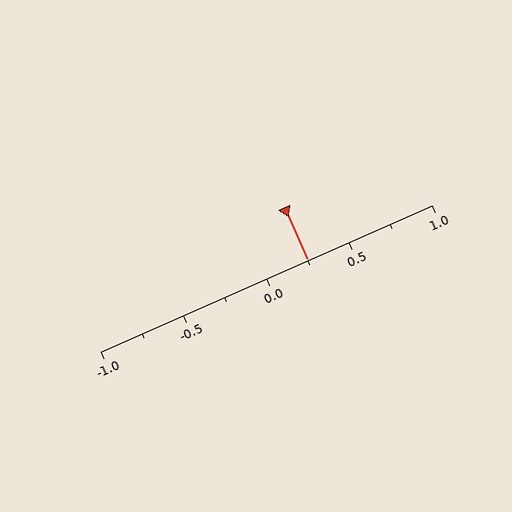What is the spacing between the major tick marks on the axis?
The major ticks are spaced 0.5 apart.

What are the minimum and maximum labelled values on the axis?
The axis runs from -1.0 to 1.0.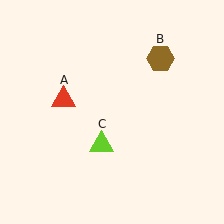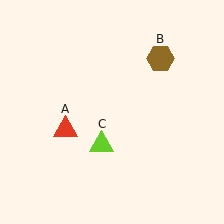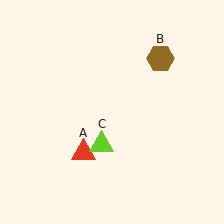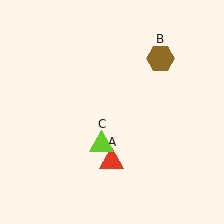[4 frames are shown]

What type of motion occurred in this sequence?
The red triangle (object A) rotated counterclockwise around the center of the scene.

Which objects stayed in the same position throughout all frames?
Brown hexagon (object B) and lime triangle (object C) remained stationary.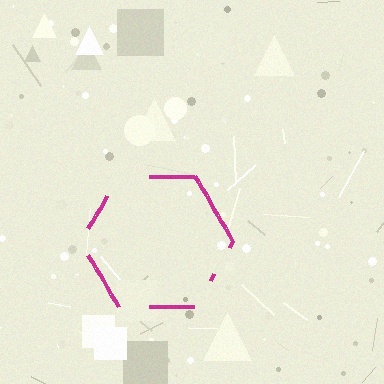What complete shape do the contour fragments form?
The contour fragments form a hexagon.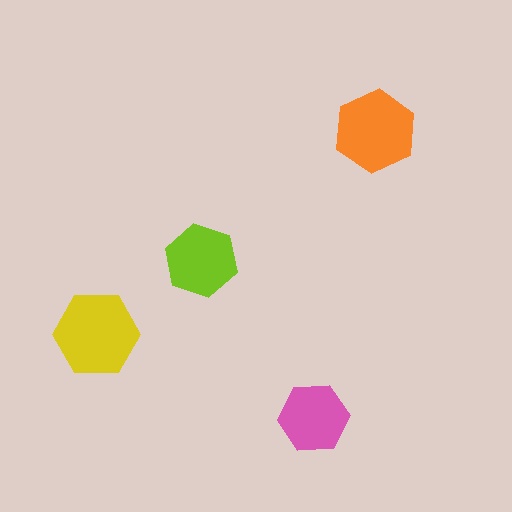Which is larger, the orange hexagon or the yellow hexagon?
The yellow one.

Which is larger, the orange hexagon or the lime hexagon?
The orange one.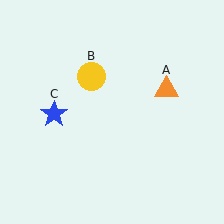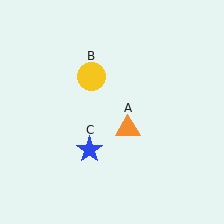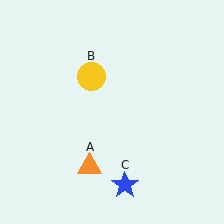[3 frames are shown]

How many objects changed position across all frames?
2 objects changed position: orange triangle (object A), blue star (object C).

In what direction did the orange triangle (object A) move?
The orange triangle (object A) moved down and to the left.